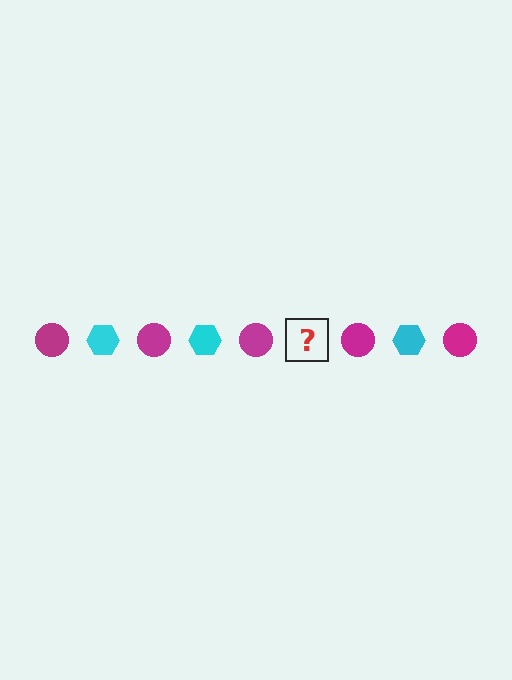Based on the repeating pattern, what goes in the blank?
The blank should be a cyan hexagon.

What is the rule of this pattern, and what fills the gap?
The rule is that the pattern alternates between magenta circle and cyan hexagon. The gap should be filled with a cyan hexagon.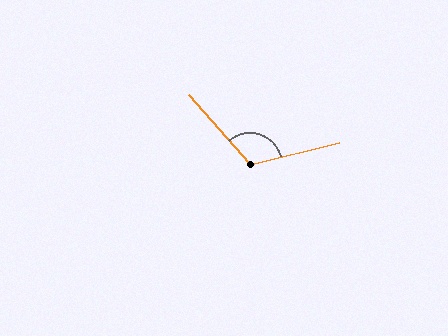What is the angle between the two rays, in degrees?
Approximately 117 degrees.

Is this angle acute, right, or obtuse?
It is obtuse.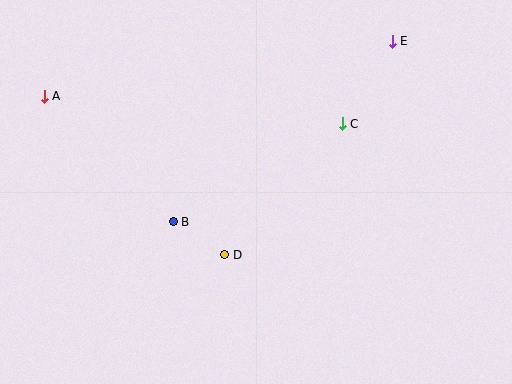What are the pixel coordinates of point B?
Point B is at (173, 222).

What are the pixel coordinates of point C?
Point C is at (342, 124).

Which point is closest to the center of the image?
Point D at (225, 255) is closest to the center.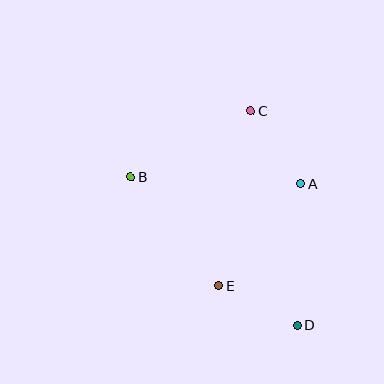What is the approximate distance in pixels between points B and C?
The distance between B and C is approximately 137 pixels.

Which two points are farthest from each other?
Points B and D are farthest from each other.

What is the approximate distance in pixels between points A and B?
The distance between A and B is approximately 170 pixels.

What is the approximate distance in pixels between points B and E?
The distance between B and E is approximately 140 pixels.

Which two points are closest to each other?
Points D and E are closest to each other.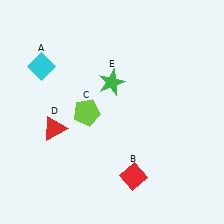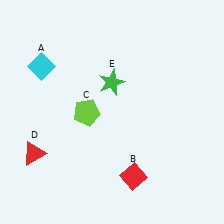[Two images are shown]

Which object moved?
The red triangle (D) moved down.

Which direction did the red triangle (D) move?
The red triangle (D) moved down.